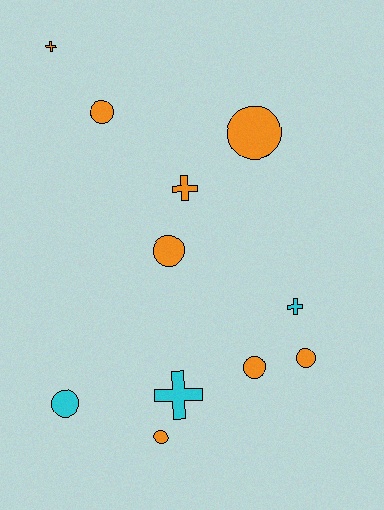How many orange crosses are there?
There are 2 orange crosses.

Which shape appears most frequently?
Circle, with 7 objects.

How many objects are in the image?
There are 11 objects.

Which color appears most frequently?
Orange, with 8 objects.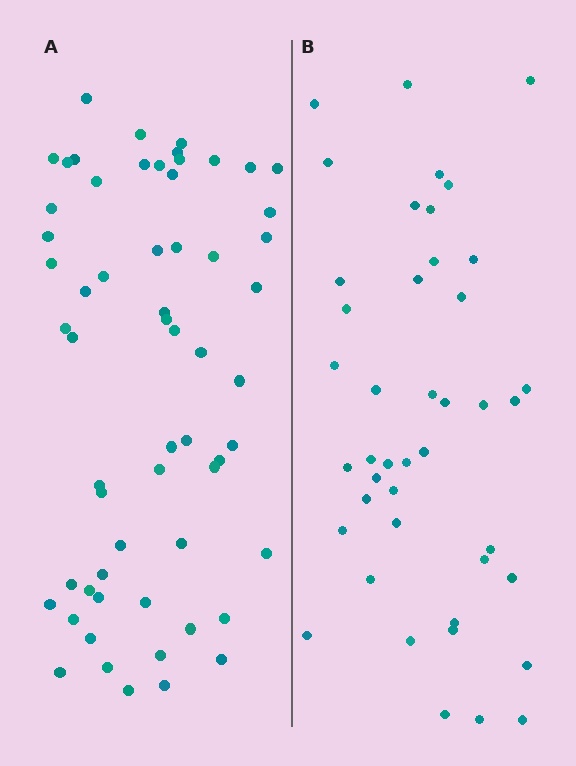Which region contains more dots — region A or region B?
Region A (the left region) has more dots.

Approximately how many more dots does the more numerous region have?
Region A has approximately 15 more dots than region B.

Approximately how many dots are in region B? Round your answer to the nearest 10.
About 40 dots. (The exact count is 43, which rounds to 40.)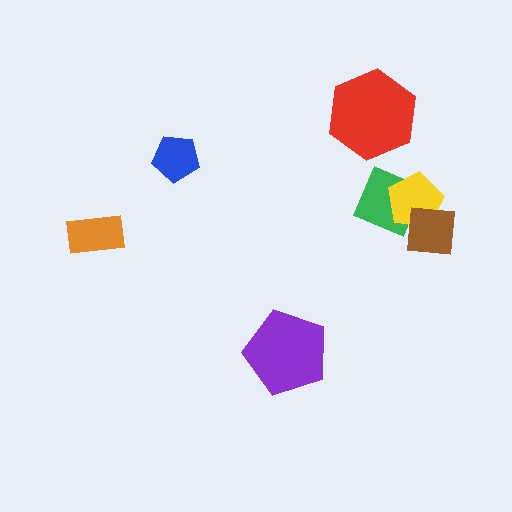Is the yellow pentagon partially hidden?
Yes, it is partially covered by another shape.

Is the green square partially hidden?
Yes, it is partially covered by another shape.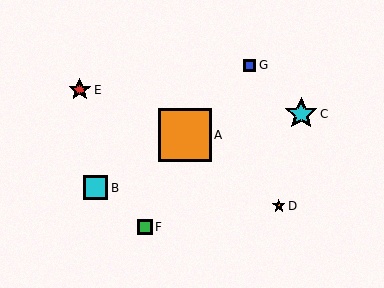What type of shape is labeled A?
Shape A is an orange square.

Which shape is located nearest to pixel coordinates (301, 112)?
The cyan star (labeled C) at (301, 114) is nearest to that location.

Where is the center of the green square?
The center of the green square is at (145, 227).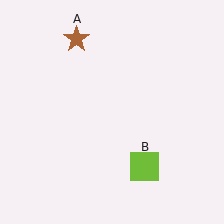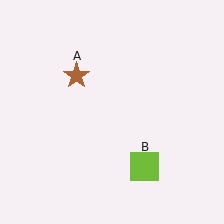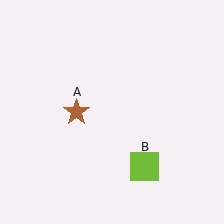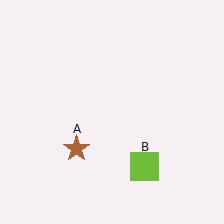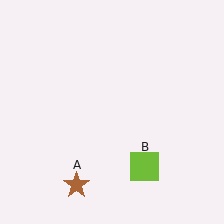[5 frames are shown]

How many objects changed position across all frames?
1 object changed position: brown star (object A).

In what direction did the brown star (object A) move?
The brown star (object A) moved down.